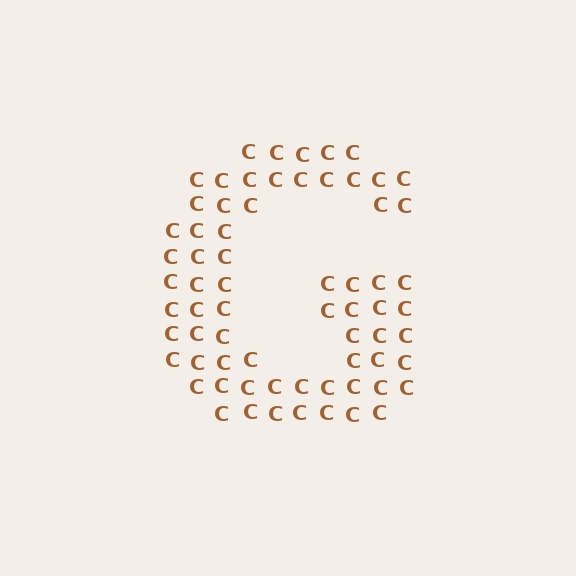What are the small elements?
The small elements are letter C's.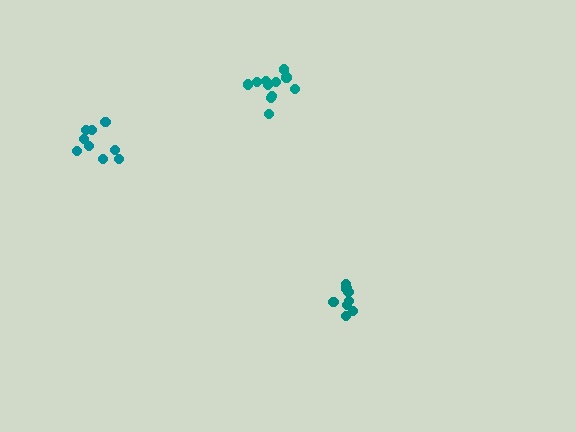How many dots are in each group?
Group 1: 11 dots, Group 2: 8 dots, Group 3: 9 dots (28 total).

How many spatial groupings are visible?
There are 3 spatial groupings.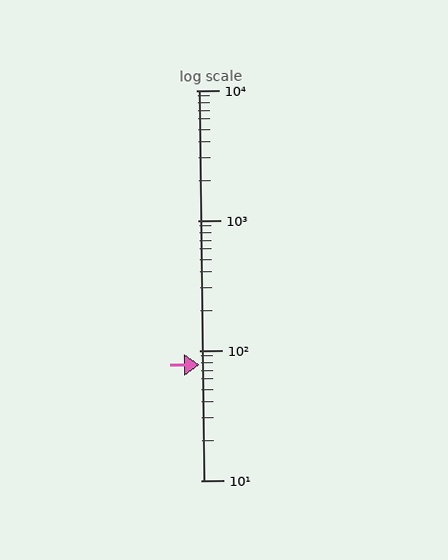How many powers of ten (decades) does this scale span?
The scale spans 3 decades, from 10 to 10000.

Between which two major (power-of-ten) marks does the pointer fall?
The pointer is between 10 and 100.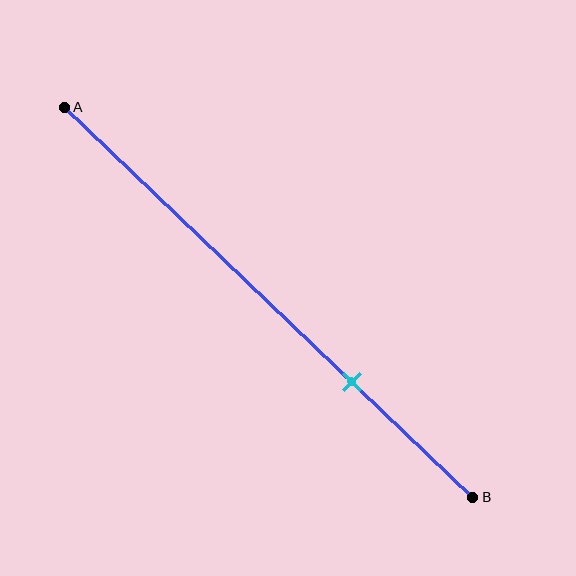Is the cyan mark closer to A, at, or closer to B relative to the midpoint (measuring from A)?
The cyan mark is closer to point B than the midpoint of segment AB.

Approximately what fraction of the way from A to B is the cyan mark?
The cyan mark is approximately 70% of the way from A to B.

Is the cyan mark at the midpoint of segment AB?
No, the mark is at about 70% from A, not at the 50% midpoint.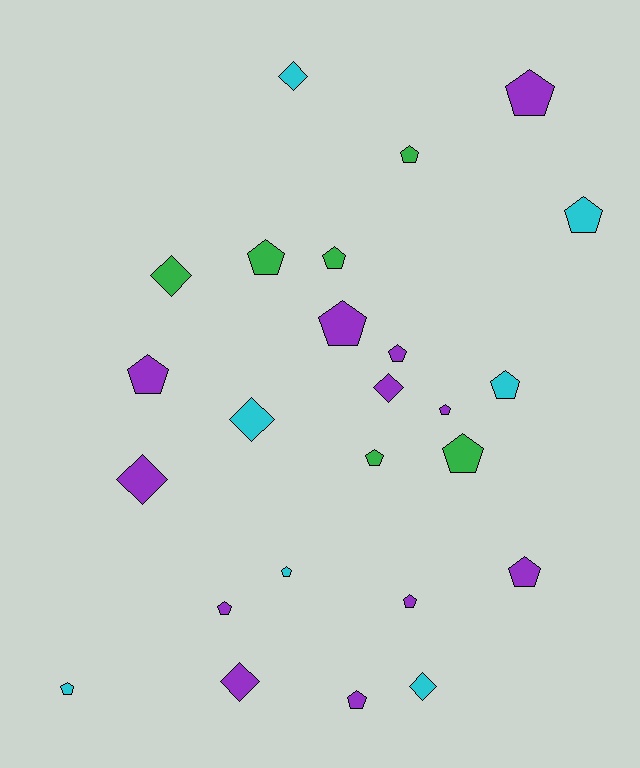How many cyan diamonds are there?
There are 3 cyan diamonds.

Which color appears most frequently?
Purple, with 12 objects.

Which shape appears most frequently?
Pentagon, with 18 objects.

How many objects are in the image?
There are 25 objects.